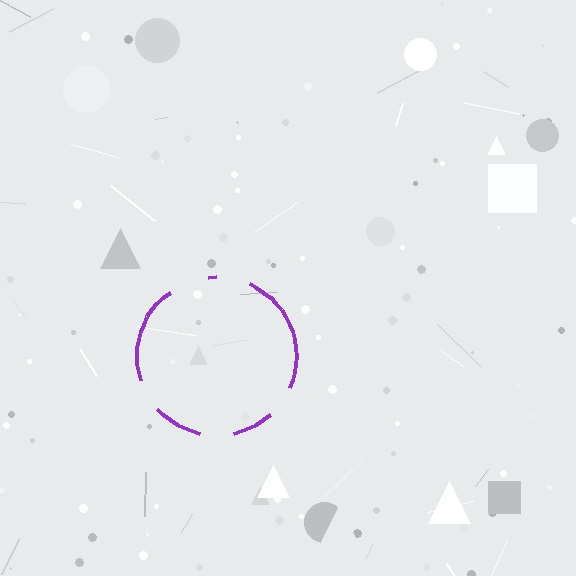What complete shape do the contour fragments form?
The contour fragments form a circle.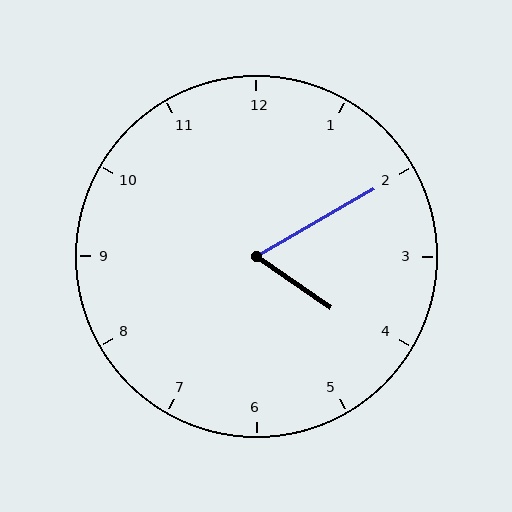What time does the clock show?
4:10.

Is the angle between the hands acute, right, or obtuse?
It is acute.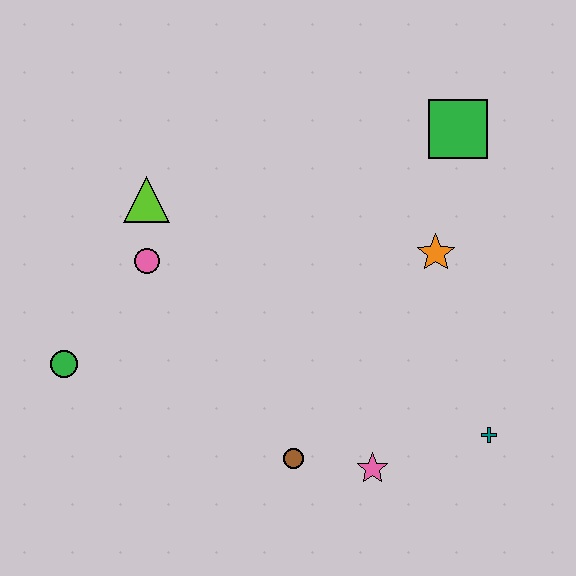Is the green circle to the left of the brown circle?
Yes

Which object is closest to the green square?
The orange star is closest to the green square.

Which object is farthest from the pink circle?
The teal cross is farthest from the pink circle.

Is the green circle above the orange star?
No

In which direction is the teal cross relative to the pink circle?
The teal cross is to the right of the pink circle.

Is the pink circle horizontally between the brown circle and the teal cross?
No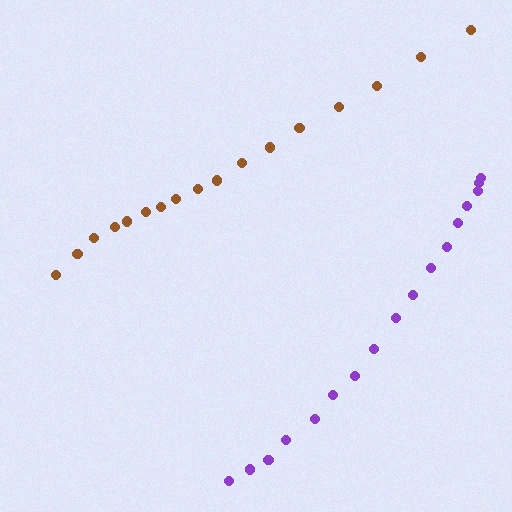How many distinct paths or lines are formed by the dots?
There are 2 distinct paths.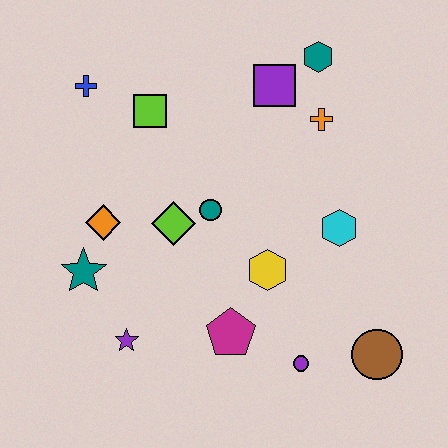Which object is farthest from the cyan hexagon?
The blue cross is farthest from the cyan hexagon.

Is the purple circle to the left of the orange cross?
Yes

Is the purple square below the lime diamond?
No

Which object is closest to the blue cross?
The lime square is closest to the blue cross.